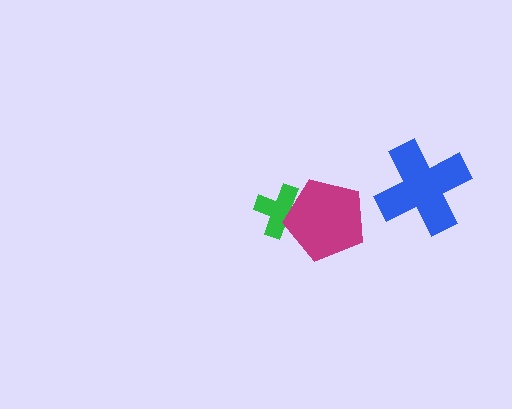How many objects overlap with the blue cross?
0 objects overlap with the blue cross.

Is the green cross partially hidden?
Yes, it is partially covered by another shape.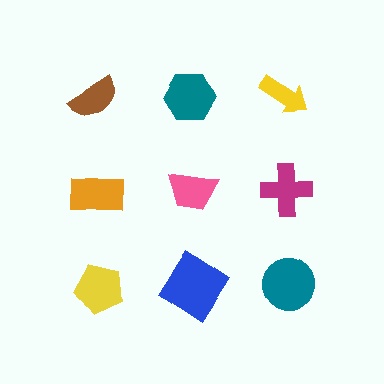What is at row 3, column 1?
A yellow pentagon.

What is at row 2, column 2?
A pink trapezoid.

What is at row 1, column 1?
A brown semicircle.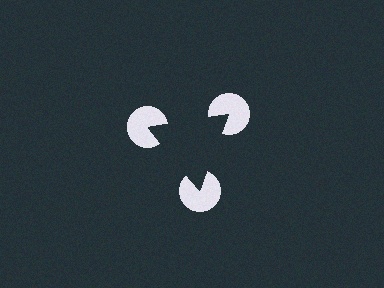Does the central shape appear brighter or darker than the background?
It typically appears slightly darker than the background, even though no actual brightness change is drawn.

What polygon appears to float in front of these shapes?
An illusory triangle — its edges are inferred from the aligned wedge cuts in the pac-man discs, not physically drawn.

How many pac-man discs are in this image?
There are 3 — one at each vertex of the illusory triangle.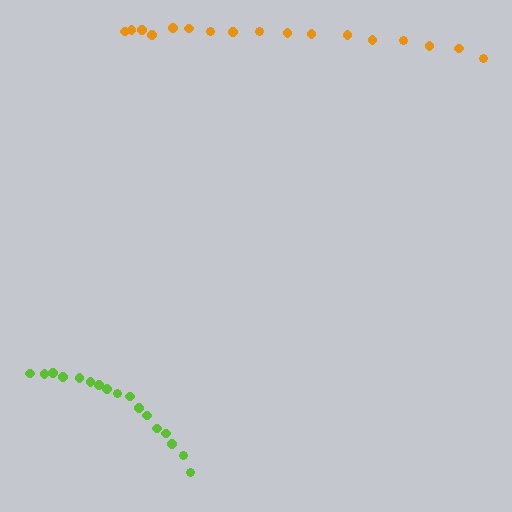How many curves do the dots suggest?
There are 2 distinct paths.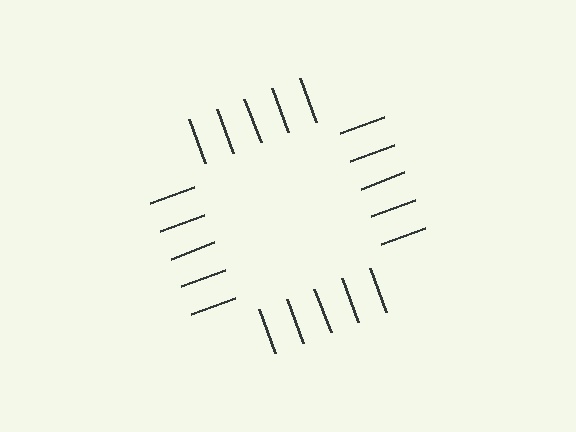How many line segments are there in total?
20 — 5 along each of the 4 edges.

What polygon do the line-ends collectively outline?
An illusory square — the line segments terminate on its edges but no continuous stroke is drawn.